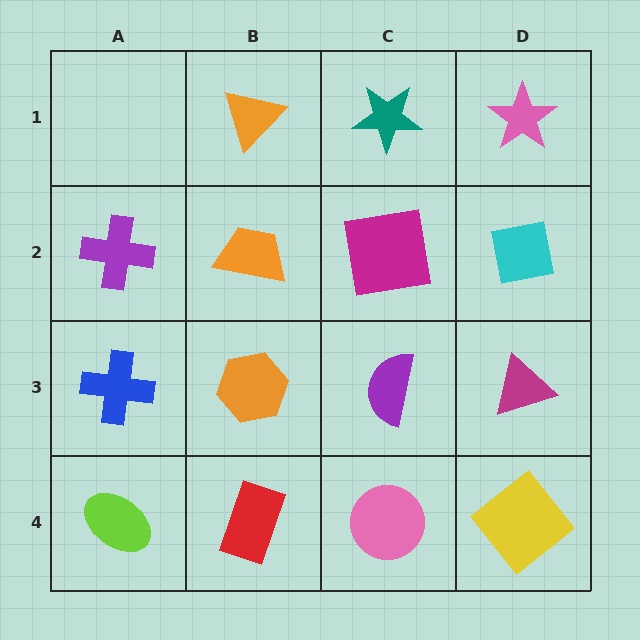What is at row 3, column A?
A blue cross.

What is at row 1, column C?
A teal star.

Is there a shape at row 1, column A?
No, that cell is empty.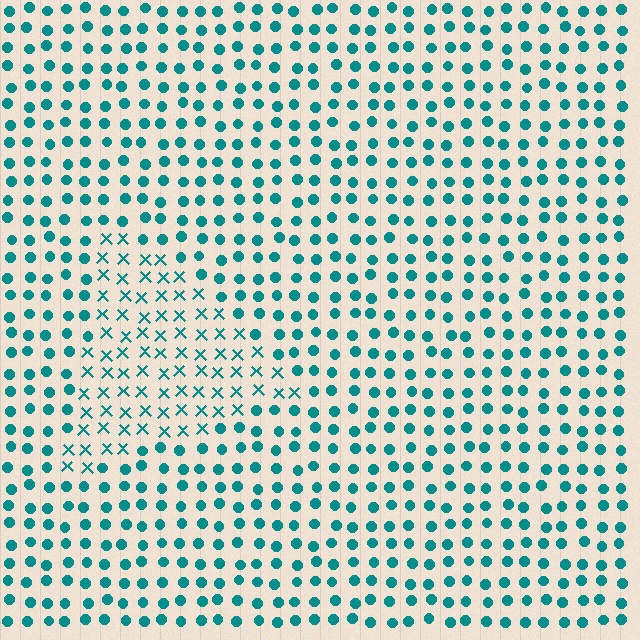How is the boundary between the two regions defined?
The boundary is defined by a change in element shape: X marks inside vs. circles outside. All elements share the same color and spacing.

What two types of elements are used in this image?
The image uses X marks inside the triangle region and circles outside it.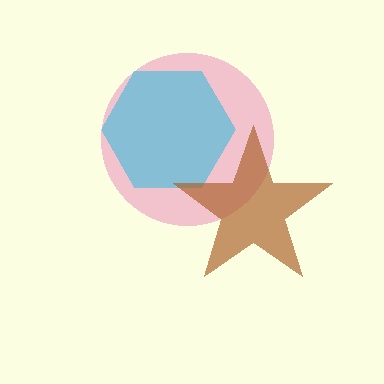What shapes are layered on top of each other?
The layered shapes are: a pink circle, a cyan hexagon, a brown star.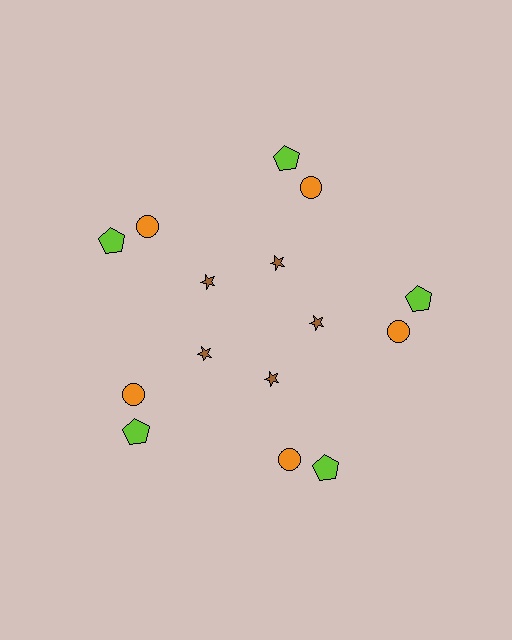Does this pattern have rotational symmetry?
Yes, this pattern has 5-fold rotational symmetry. It looks the same after rotating 72 degrees around the center.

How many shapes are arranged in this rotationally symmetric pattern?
There are 15 shapes, arranged in 5 groups of 3.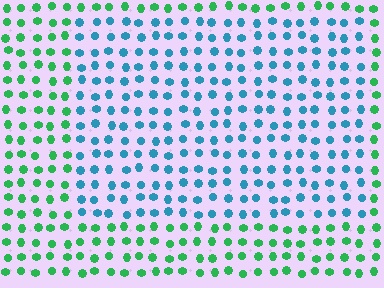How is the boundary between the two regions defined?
The boundary is defined purely by a slight shift in hue (about 57 degrees). Spacing, size, and orientation are identical on both sides.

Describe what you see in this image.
The image is filled with small green elements in a uniform arrangement. A rectangle-shaped region is visible where the elements are tinted to a slightly different hue, forming a subtle color boundary.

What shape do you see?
I see a rectangle.